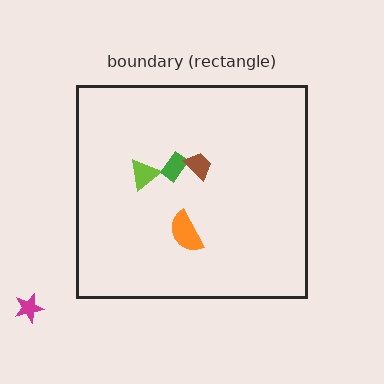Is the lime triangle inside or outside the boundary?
Inside.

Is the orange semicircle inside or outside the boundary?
Inside.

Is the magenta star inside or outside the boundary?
Outside.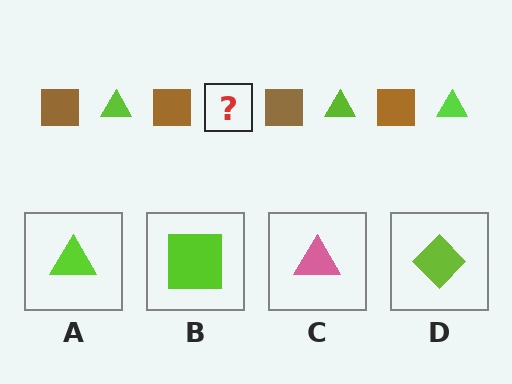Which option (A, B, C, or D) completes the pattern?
A.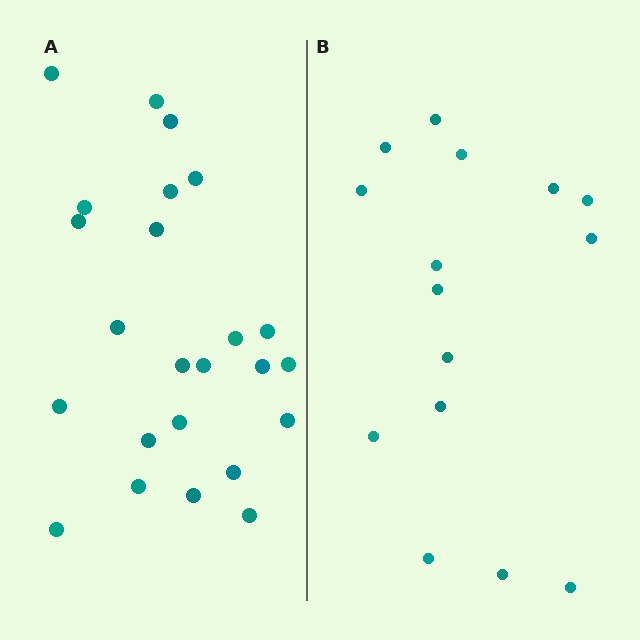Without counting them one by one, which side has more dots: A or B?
Region A (the left region) has more dots.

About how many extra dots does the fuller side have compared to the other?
Region A has roughly 8 or so more dots than region B.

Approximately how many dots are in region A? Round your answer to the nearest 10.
About 20 dots. (The exact count is 24, which rounds to 20.)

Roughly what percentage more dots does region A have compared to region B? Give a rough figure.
About 60% more.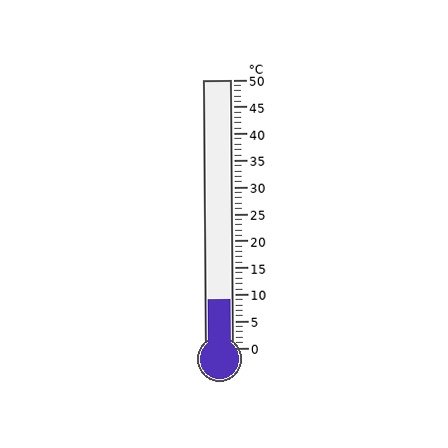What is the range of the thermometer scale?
The thermometer scale ranges from 0°C to 50°C.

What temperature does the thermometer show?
The thermometer shows approximately 9°C.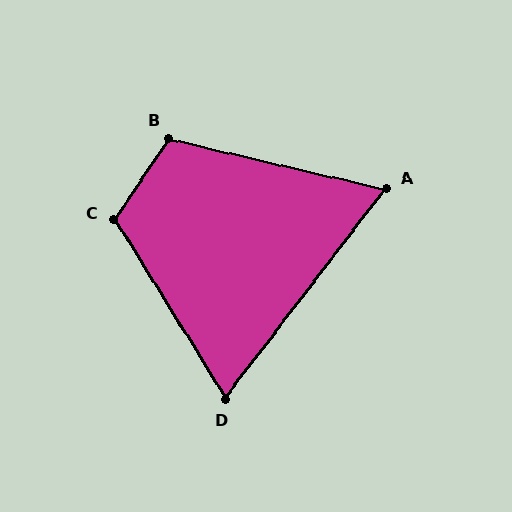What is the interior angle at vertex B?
Approximately 111 degrees (obtuse).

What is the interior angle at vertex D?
Approximately 69 degrees (acute).